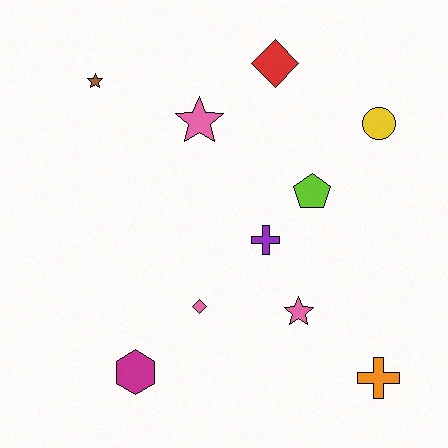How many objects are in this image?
There are 10 objects.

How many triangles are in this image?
There are no triangles.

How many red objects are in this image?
There is 1 red object.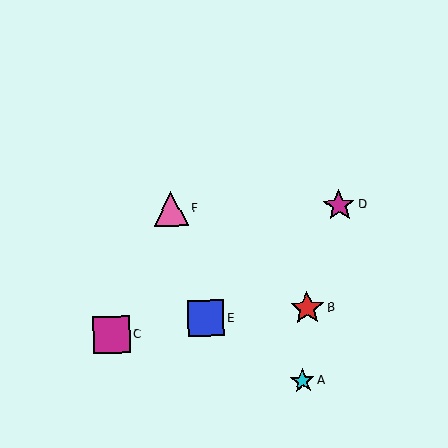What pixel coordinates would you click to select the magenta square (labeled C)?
Click at (112, 335) to select the magenta square C.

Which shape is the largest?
The blue square (labeled E) is the largest.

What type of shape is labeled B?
Shape B is a red star.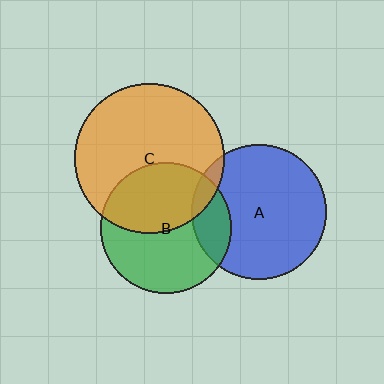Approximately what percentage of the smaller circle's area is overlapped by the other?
Approximately 45%.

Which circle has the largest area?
Circle C (orange).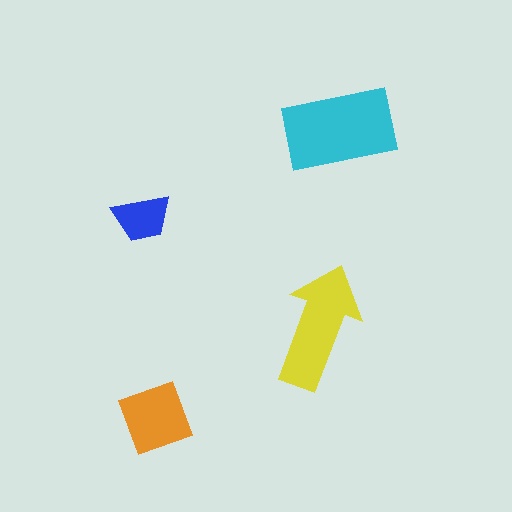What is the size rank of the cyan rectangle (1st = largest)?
1st.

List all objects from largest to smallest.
The cyan rectangle, the yellow arrow, the orange square, the blue trapezoid.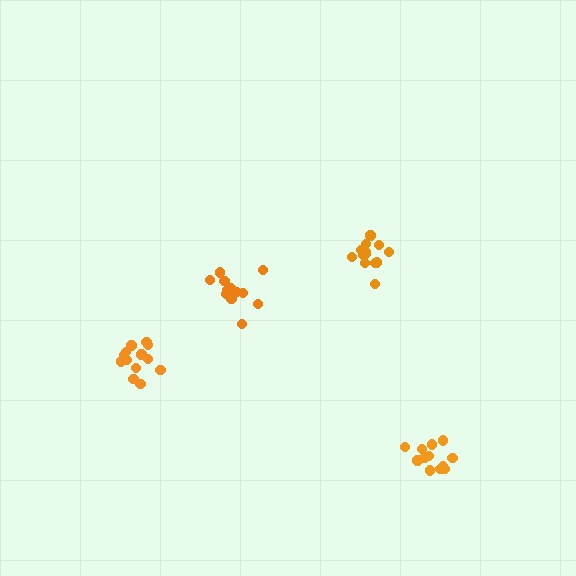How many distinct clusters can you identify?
There are 4 distinct clusters.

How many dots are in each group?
Group 1: 13 dots, Group 2: 12 dots, Group 3: 13 dots, Group 4: 12 dots (50 total).